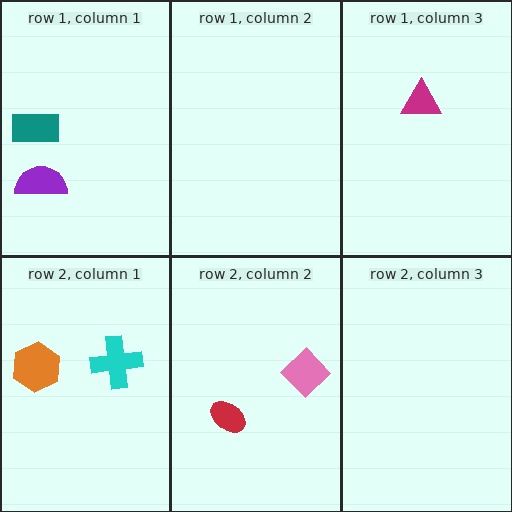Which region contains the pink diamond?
The row 2, column 2 region.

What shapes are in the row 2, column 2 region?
The red ellipse, the pink diamond.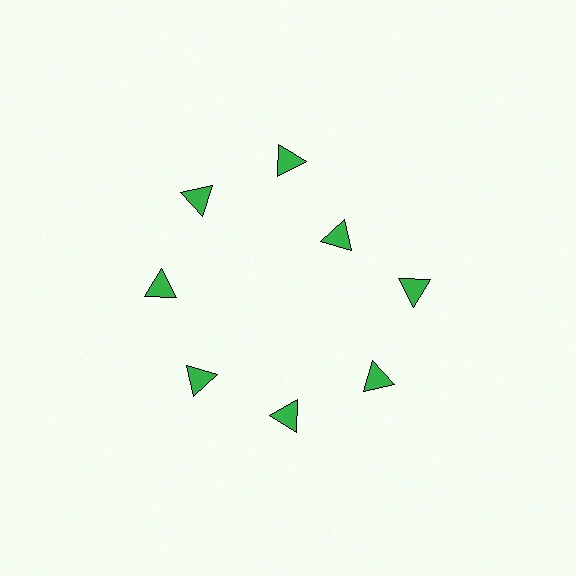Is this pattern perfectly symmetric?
No. The 8 green triangles are arranged in a ring, but one element near the 2 o'clock position is pulled inward toward the center, breaking the 8-fold rotational symmetry.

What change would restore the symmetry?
The symmetry would be restored by moving it outward, back onto the ring so that all 8 triangles sit at equal angles and equal distance from the center.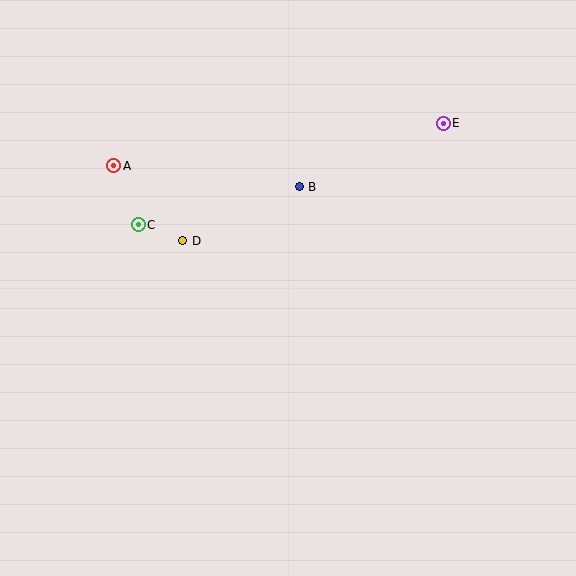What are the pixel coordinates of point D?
Point D is at (183, 241).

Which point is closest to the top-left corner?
Point A is closest to the top-left corner.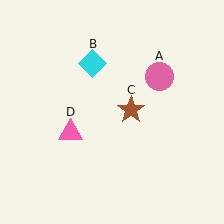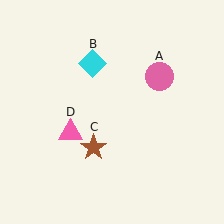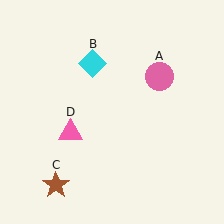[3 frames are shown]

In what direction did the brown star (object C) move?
The brown star (object C) moved down and to the left.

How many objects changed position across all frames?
1 object changed position: brown star (object C).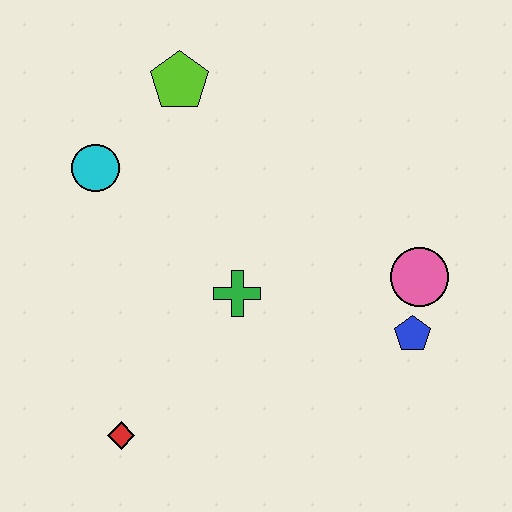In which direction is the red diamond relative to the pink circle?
The red diamond is to the left of the pink circle.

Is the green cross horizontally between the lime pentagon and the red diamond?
No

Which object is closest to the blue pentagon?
The pink circle is closest to the blue pentagon.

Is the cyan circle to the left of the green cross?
Yes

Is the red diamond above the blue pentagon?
No